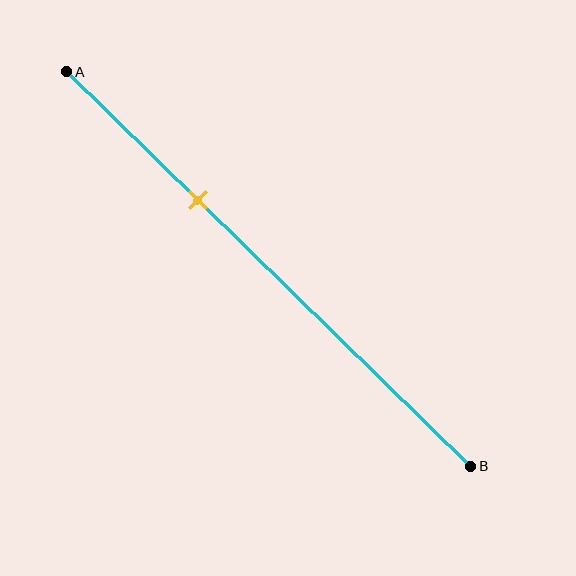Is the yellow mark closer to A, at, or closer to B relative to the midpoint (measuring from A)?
The yellow mark is closer to point A than the midpoint of segment AB.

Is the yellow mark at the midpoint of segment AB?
No, the mark is at about 35% from A, not at the 50% midpoint.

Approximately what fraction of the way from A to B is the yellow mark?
The yellow mark is approximately 35% of the way from A to B.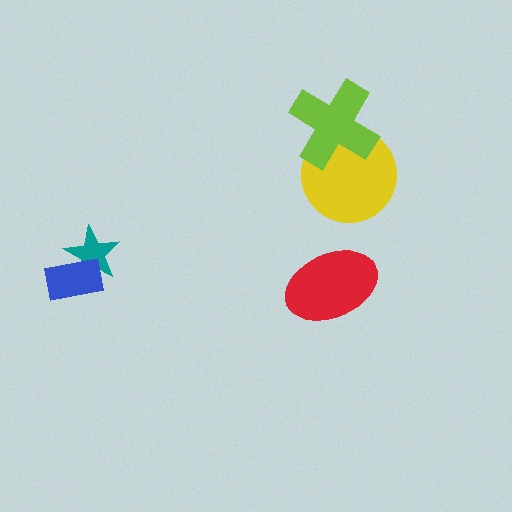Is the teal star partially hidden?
Yes, it is partially covered by another shape.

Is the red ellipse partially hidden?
No, no other shape covers it.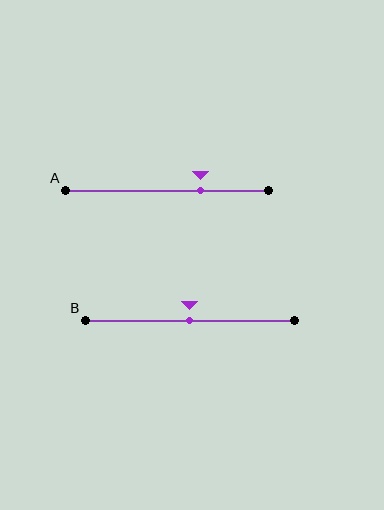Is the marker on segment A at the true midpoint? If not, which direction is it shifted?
No, the marker on segment A is shifted to the right by about 17% of the segment length.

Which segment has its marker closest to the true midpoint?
Segment B has its marker closest to the true midpoint.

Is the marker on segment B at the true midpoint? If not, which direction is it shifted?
Yes, the marker on segment B is at the true midpoint.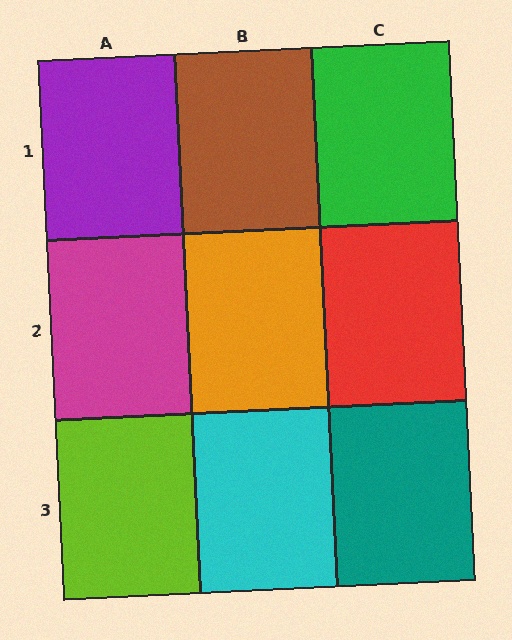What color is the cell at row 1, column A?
Purple.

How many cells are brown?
1 cell is brown.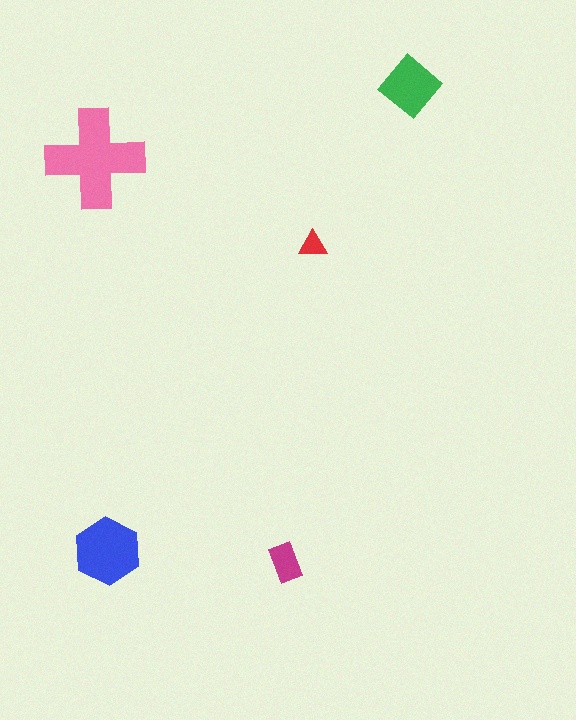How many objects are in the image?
There are 5 objects in the image.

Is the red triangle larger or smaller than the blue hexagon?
Smaller.